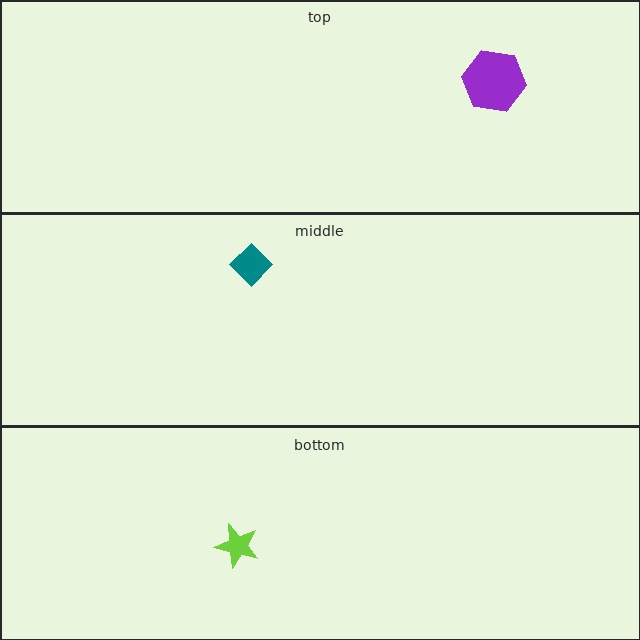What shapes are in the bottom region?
The lime star.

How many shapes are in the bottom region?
1.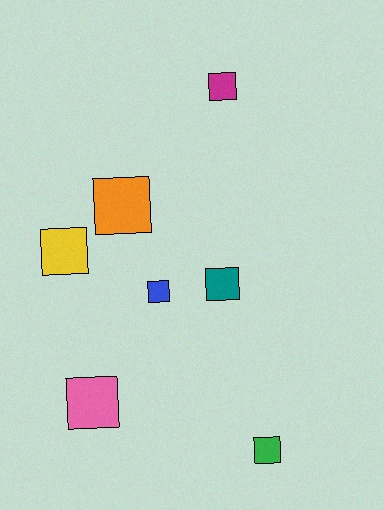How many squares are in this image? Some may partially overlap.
There are 7 squares.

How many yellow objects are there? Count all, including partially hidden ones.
There is 1 yellow object.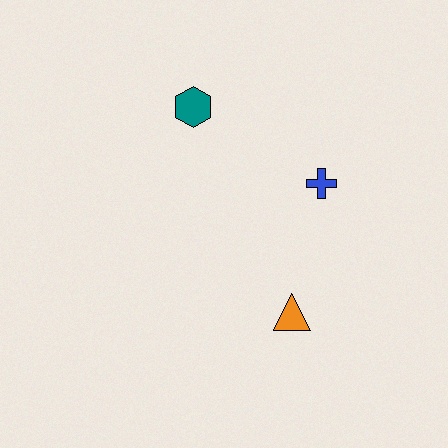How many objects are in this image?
There are 3 objects.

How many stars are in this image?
There are no stars.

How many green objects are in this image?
There are no green objects.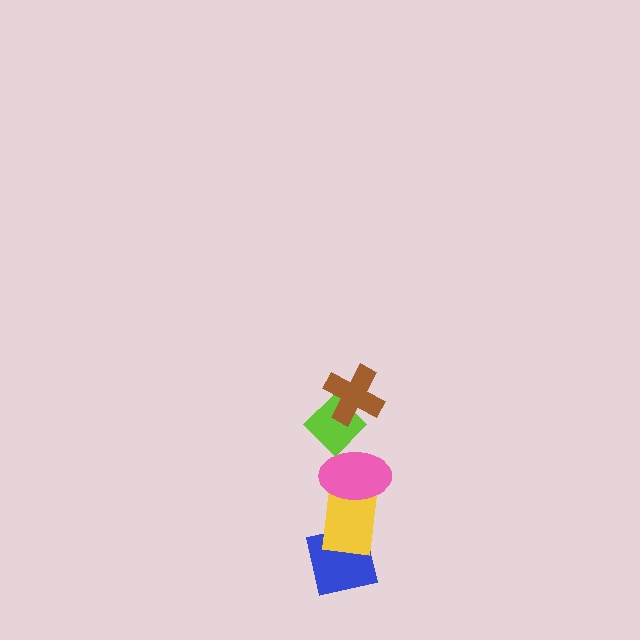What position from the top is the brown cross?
The brown cross is 1st from the top.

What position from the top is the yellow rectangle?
The yellow rectangle is 4th from the top.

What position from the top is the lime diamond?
The lime diamond is 2nd from the top.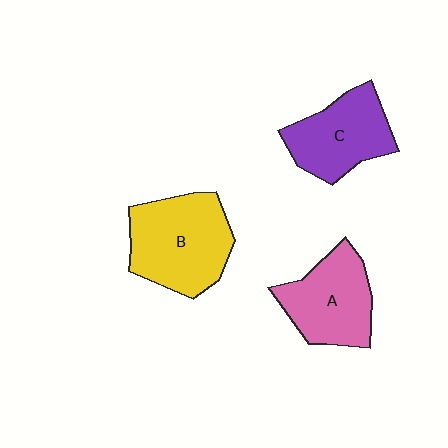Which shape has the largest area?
Shape B (yellow).